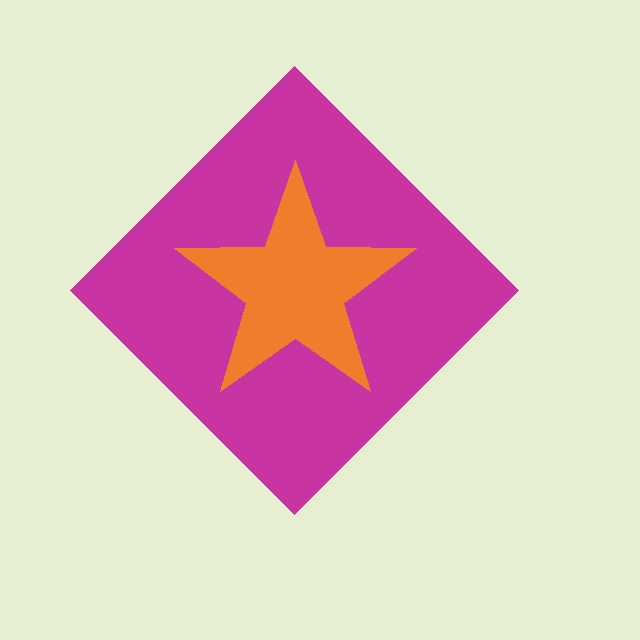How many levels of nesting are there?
2.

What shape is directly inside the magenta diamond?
The orange star.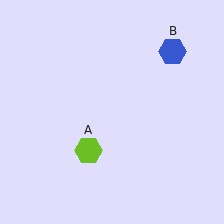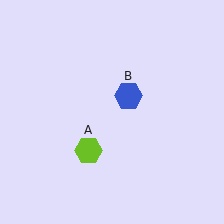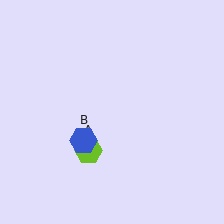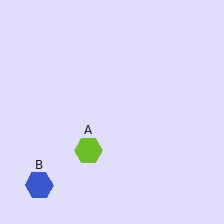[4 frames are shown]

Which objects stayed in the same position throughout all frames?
Lime hexagon (object A) remained stationary.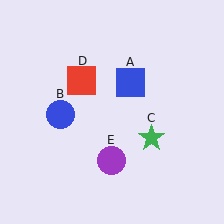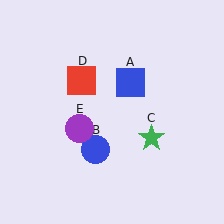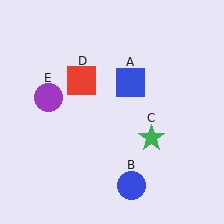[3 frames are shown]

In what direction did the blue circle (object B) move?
The blue circle (object B) moved down and to the right.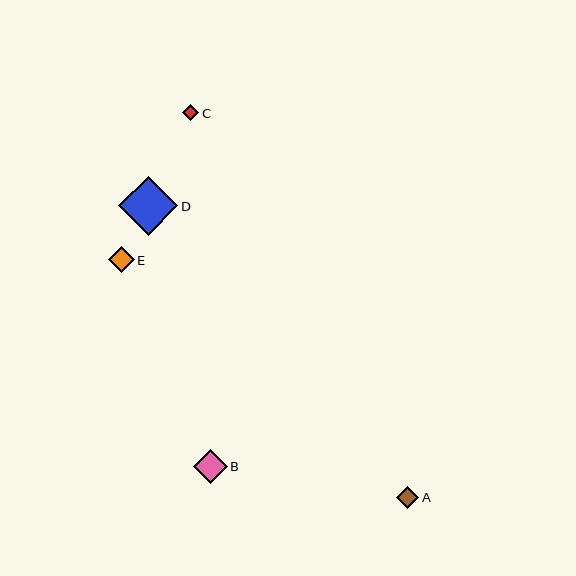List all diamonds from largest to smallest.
From largest to smallest: D, B, E, A, C.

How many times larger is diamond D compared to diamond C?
Diamond D is approximately 3.6 times the size of diamond C.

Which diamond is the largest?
Diamond D is the largest with a size of approximately 59 pixels.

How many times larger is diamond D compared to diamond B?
Diamond D is approximately 1.7 times the size of diamond B.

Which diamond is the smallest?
Diamond C is the smallest with a size of approximately 17 pixels.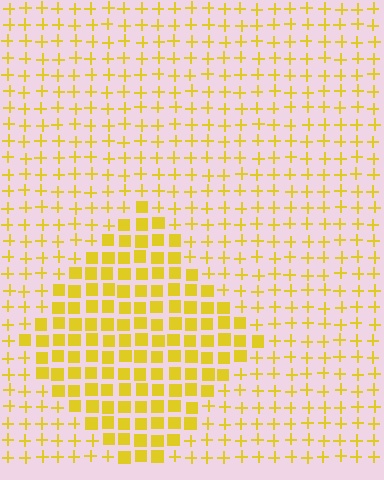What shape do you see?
I see a diamond.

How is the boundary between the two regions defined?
The boundary is defined by a change in element shape: squares inside vs. plus signs outside. All elements share the same color and spacing.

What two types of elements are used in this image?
The image uses squares inside the diamond region and plus signs outside it.